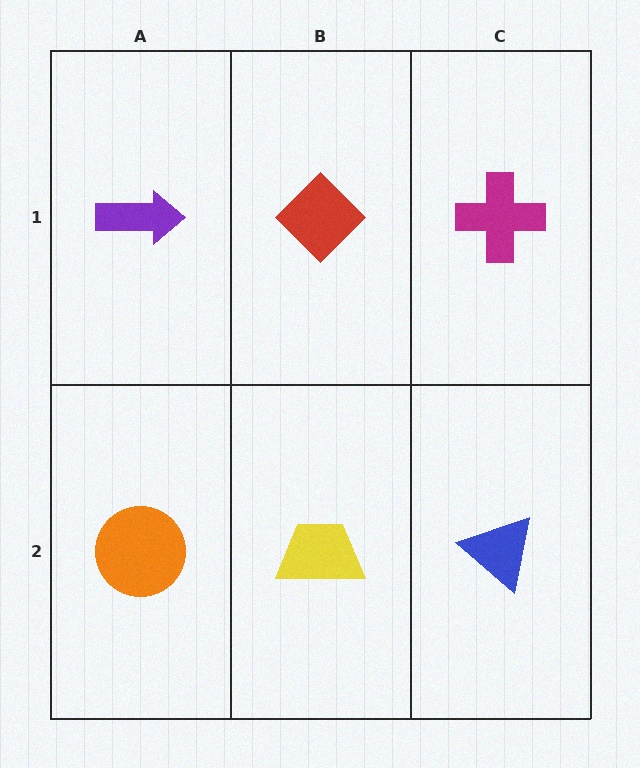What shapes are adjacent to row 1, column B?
A yellow trapezoid (row 2, column B), a purple arrow (row 1, column A), a magenta cross (row 1, column C).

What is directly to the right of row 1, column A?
A red diamond.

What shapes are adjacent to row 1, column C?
A blue triangle (row 2, column C), a red diamond (row 1, column B).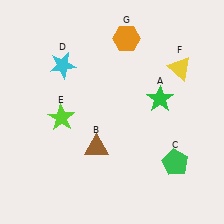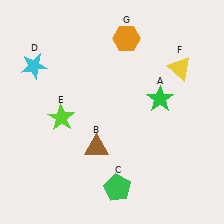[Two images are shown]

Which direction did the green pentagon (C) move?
The green pentagon (C) moved left.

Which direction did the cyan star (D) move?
The cyan star (D) moved left.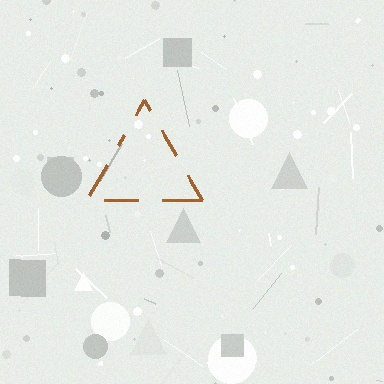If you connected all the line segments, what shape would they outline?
They would outline a triangle.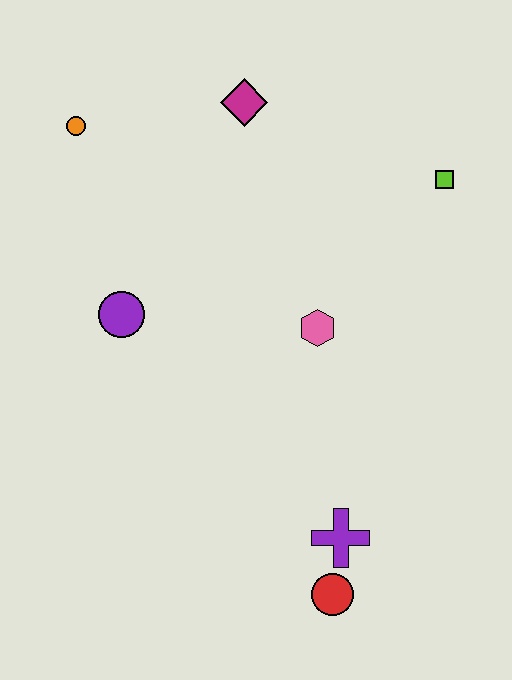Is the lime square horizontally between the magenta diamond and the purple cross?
No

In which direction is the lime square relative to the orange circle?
The lime square is to the right of the orange circle.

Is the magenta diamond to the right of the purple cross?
No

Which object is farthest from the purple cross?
The orange circle is farthest from the purple cross.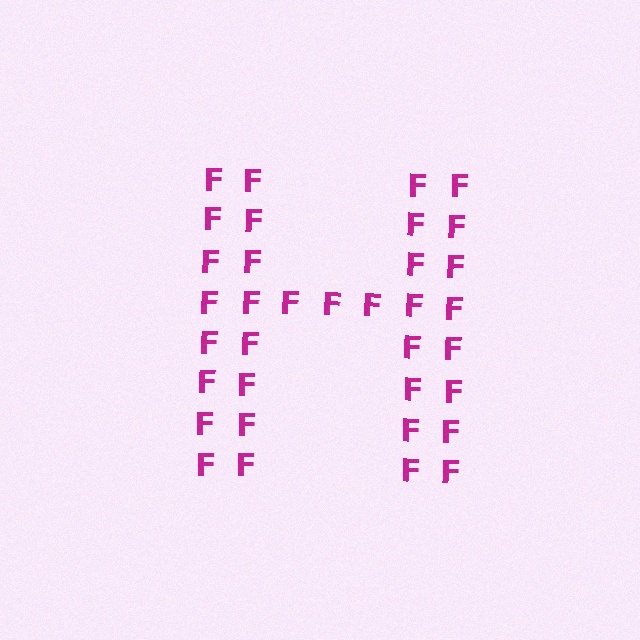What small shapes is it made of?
It is made of small letter F's.